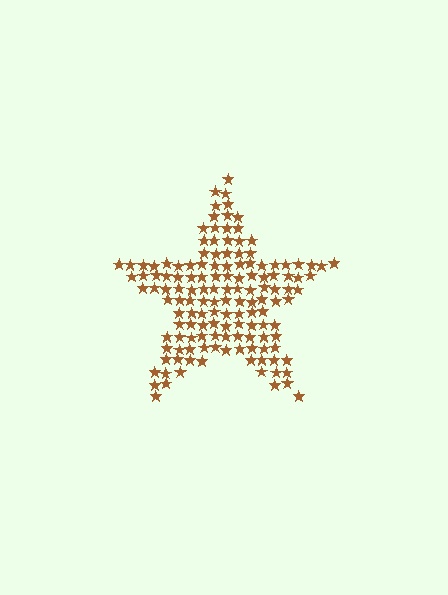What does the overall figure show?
The overall figure shows a star.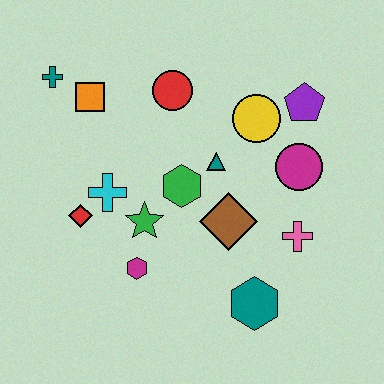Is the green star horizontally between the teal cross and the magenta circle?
Yes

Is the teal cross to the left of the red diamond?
Yes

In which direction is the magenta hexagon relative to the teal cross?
The magenta hexagon is below the teal cross.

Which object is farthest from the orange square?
The teal hexagon is farthest from the orange square.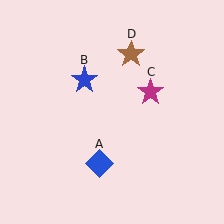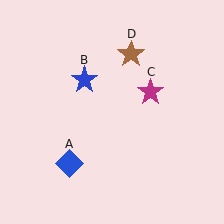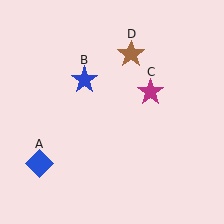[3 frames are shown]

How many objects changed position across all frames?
1 object changed position: blue diamond (object A).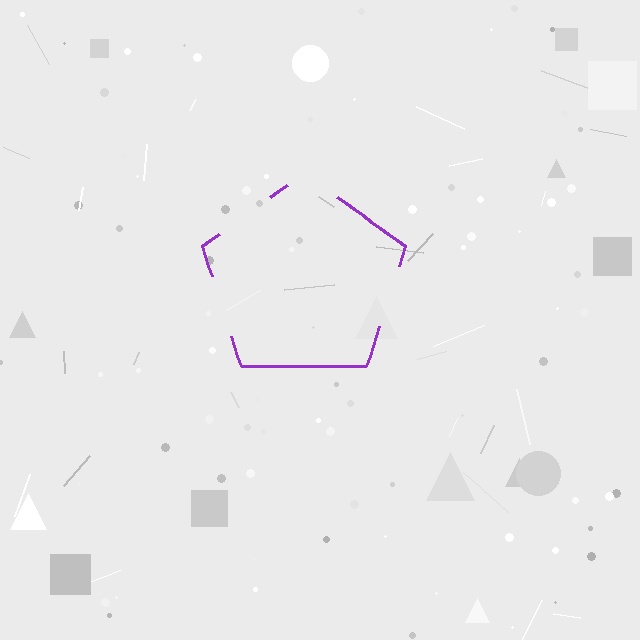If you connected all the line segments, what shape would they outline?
They would outline a pentagon.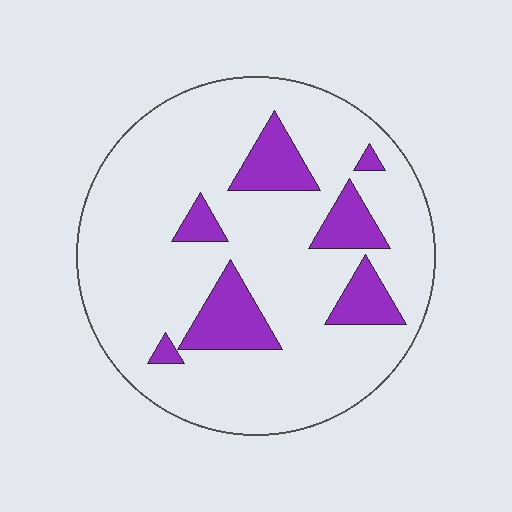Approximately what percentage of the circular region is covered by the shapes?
Approximately 15%.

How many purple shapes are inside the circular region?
7.